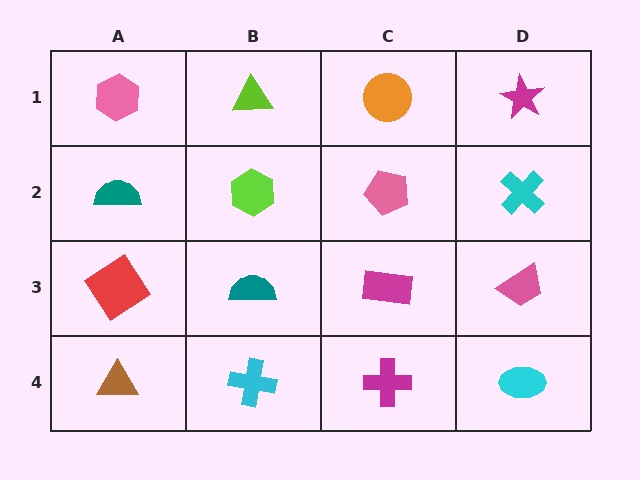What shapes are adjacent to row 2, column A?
A pink hexagon (row 1, column A), a red diamond (row 3, column A), a lime hexagon (row 2, column B).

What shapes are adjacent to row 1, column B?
A lime hexagon (row 2, column B), a pink hexagon (row 1, column A), an orange circle (row 1, column C).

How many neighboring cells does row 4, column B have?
3.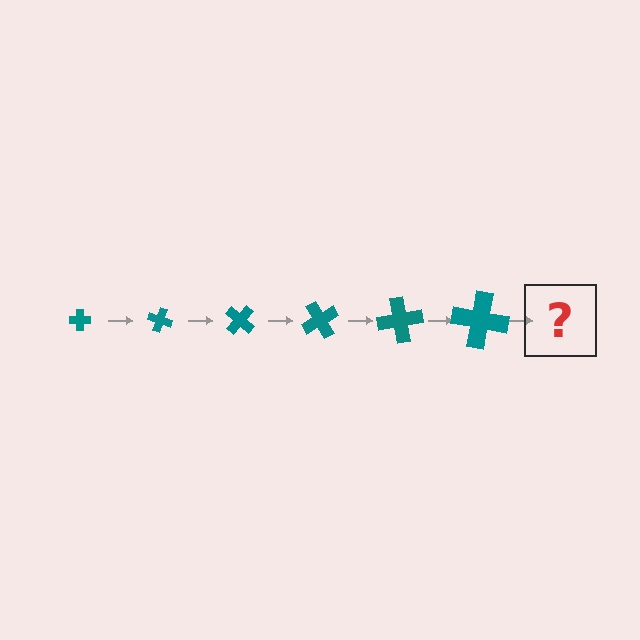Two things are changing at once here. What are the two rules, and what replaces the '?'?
The two rules are that the cross grows larger each step and it rotates 20 degrees each step. The '?' should be a cross, larger than the previous one and rotated 120 degrees from the start.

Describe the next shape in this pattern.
It should be a cross, larger than the previous one and rotated 120 degrees from the start.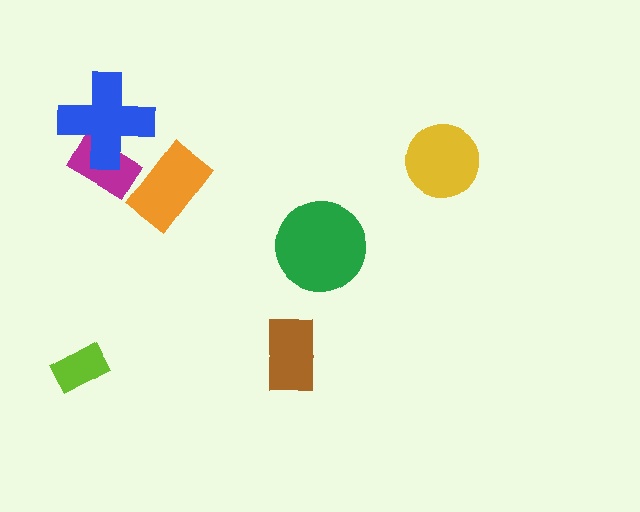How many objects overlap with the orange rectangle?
0 objects overlap with the orange rectangle.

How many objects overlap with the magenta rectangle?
1 object overlaps with the magenta rectangle.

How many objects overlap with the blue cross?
1 object overlaps with the blue cross.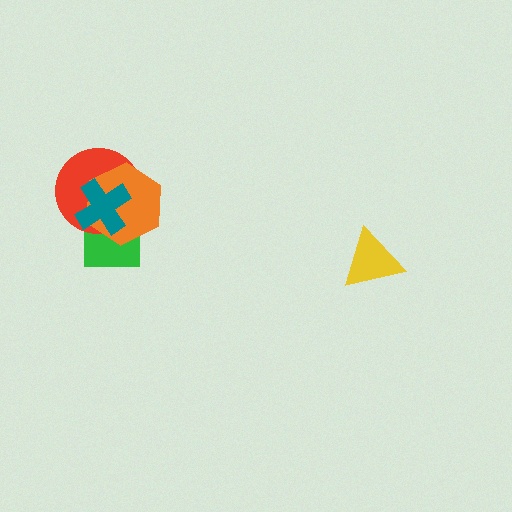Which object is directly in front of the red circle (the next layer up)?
The orange hexagon is directly in front of the red circle.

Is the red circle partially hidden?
Yes, it is partially covered by another shape.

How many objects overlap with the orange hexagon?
3 objects overlap with the orange hexagon.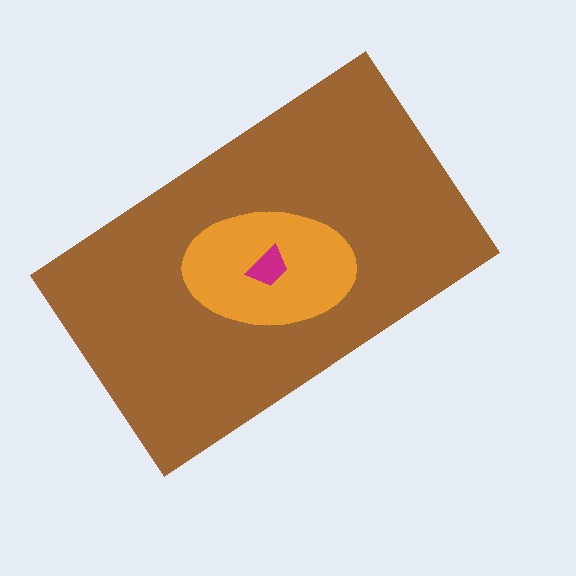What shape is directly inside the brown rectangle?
The orange ellipse.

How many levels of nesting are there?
3.